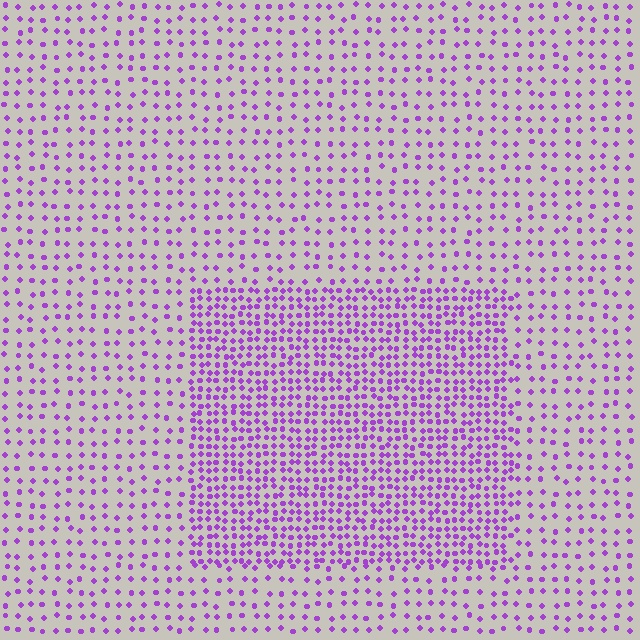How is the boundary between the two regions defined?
The boundary is defined by a change in element density (approximately 2.3x ratio). All elements are the same color, size, and shape.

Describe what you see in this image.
The image contains small purple elements arranged at two different densities. A rectangle-shaped region is visible where the elements are more densely packed than the surrounding area.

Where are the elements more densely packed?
The elements are more densely packed inside the rectangle boundary.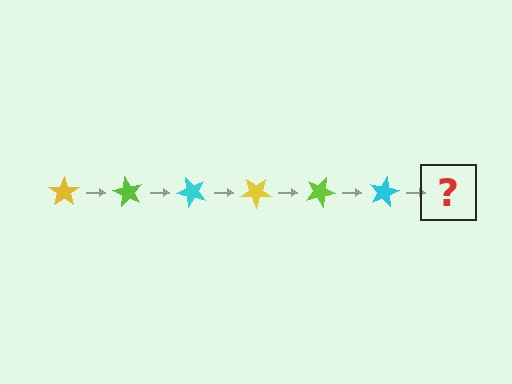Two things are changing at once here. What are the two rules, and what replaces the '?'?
The two rules are that it rotates 60 degrees each step and the color cycles through yellow, lime, and cyan. The '?' should be a yellow star, rotated 360 degrees from the start.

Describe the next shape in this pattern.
It should be a yellow star, rotated 360 degrees from the start.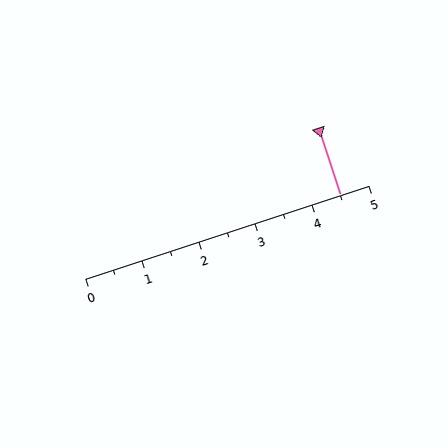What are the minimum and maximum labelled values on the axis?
The axis runs from 0 to 5.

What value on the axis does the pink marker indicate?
The marker indicates approximately 4.5.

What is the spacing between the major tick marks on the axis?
The major ticks are spaced 1 apart.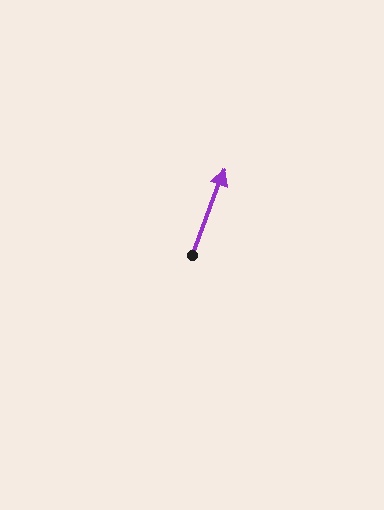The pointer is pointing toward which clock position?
Roughly 1 o'clock.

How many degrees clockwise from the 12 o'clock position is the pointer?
Approximately 21 degrees.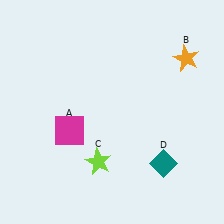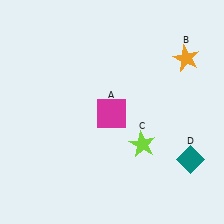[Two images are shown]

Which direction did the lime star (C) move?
The lime star (C) moved right.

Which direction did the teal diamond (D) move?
The teal diamond (D) moved right.